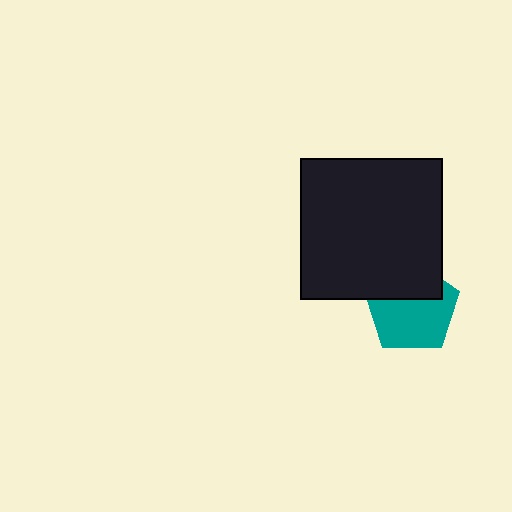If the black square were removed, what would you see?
You would see the complete teal pentagon.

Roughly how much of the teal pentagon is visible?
About half of it is visible (roughly 64%).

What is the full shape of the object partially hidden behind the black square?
The partially hidden object is a teal pentagon.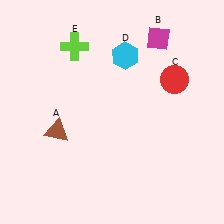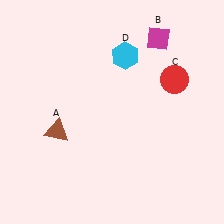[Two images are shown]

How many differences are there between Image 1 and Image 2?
There is 1 difference between the two images.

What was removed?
The lime cross (E) was removed in Image 2.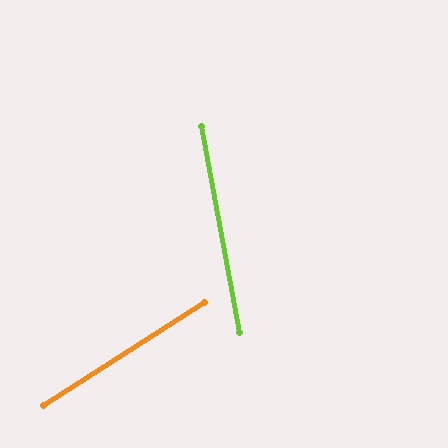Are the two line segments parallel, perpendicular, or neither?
Neither parallel nor perpendicular — they differ by about 68°.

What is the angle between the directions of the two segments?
Approximately 68 degrees.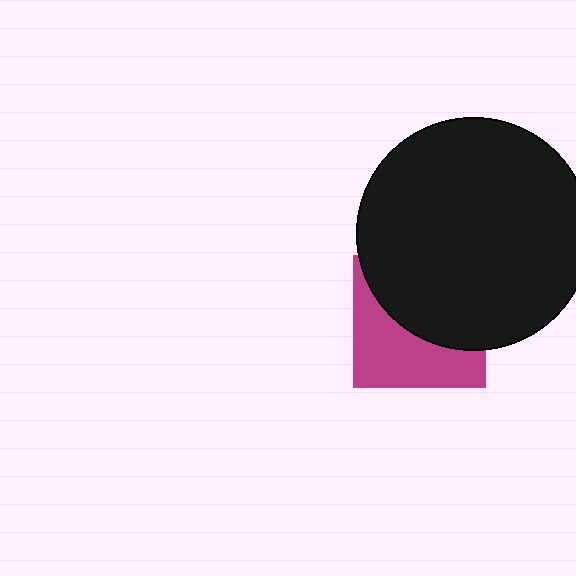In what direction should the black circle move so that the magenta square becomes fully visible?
The black circle should move up. That is the shortest direction to clear the overlap and leave the magenta square fully visible.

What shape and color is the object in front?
The object in front is a black circle.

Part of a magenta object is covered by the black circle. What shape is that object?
It is a square.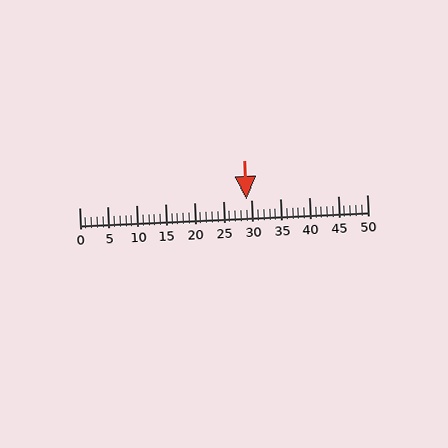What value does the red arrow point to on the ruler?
The red arrow points to approximately 29.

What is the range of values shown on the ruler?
The ruler shows values from 0 to 50.